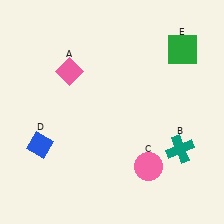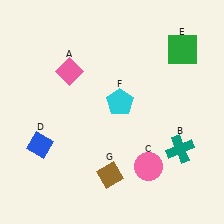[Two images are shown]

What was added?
A cyan pentagon (F), a brown diamond (G) were added in Image 2.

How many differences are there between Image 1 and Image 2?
There are 2 differences between the two images.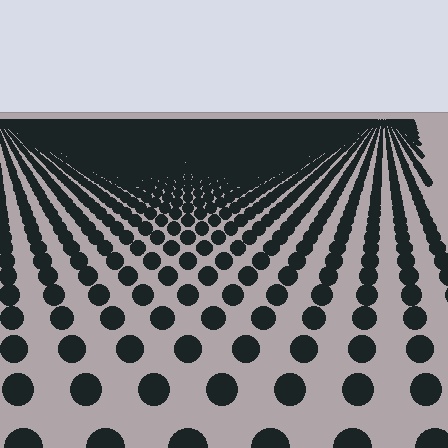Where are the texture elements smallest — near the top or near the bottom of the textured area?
Near the top.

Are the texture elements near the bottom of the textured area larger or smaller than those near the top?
Larger. Near the bottom, elements are closer to the viewer and appear at a bigger on-screen size.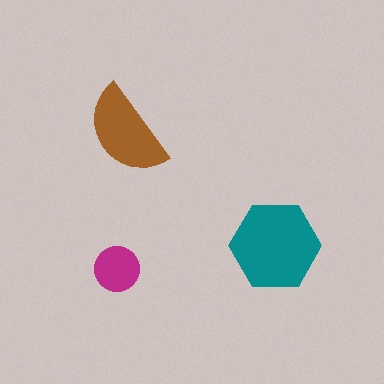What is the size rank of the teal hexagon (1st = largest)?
1st.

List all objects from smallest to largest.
The magenta circle, the brown semicircle, the teal hexagon.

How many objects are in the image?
There are 3 objects in the image.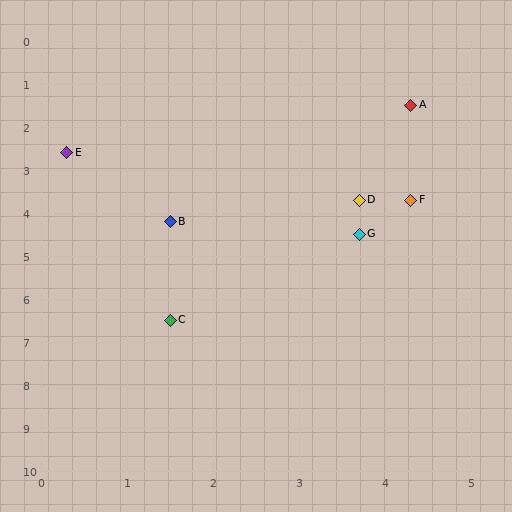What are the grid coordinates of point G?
Point G is at approximately (3.7, 4.5).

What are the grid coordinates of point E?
Point E is at approximately (0.3, 2.6).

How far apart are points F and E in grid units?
Points F and E are about 4.1 grid units apart.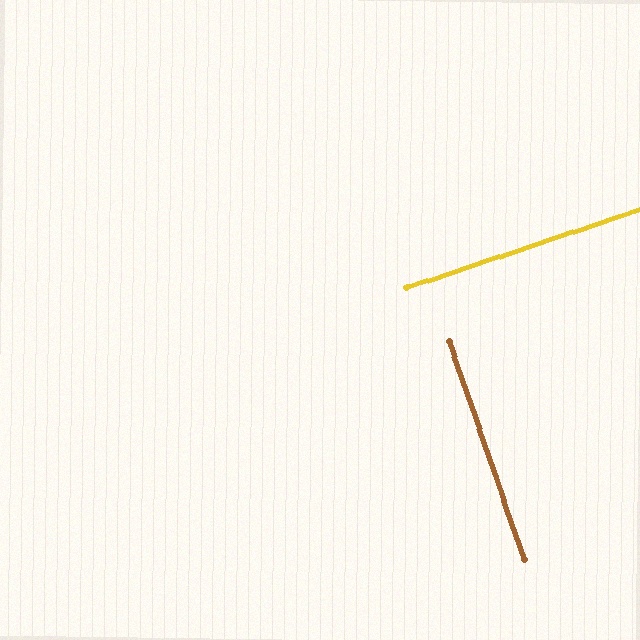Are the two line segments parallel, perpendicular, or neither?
Perpendicular — they meet at approximately 90°.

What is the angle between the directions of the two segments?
Approximately 90 degrees.